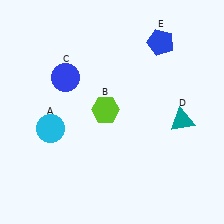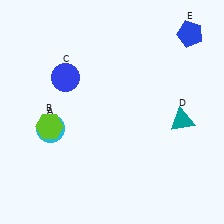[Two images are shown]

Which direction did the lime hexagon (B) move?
The lime hexagon (B) moved left.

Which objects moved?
The objects that moved are: the lime hexagon (B), the blue pentagon (E).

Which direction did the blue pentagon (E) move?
The blue pentagon (E) moved right.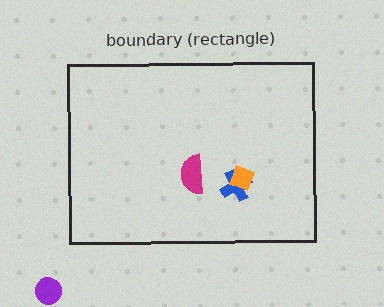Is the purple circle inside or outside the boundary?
Outside.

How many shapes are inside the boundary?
3 inside, 1 outside.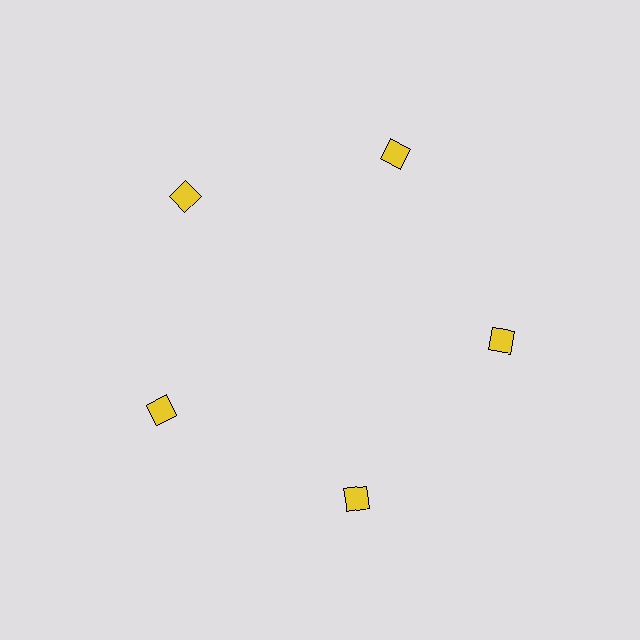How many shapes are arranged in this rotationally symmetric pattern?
There are 5 shapes, arranged in 5 groups of 1.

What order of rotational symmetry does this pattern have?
This pattern has 5-fold rotational symmetry.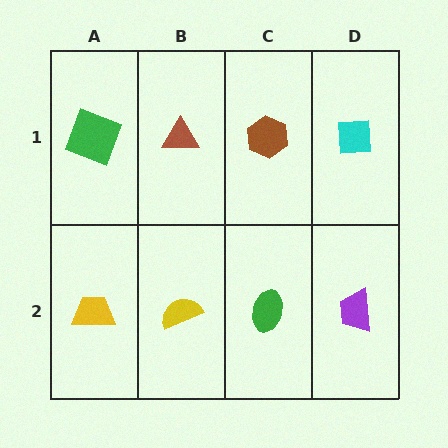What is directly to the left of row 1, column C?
A brown triangle.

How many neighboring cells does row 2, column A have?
2.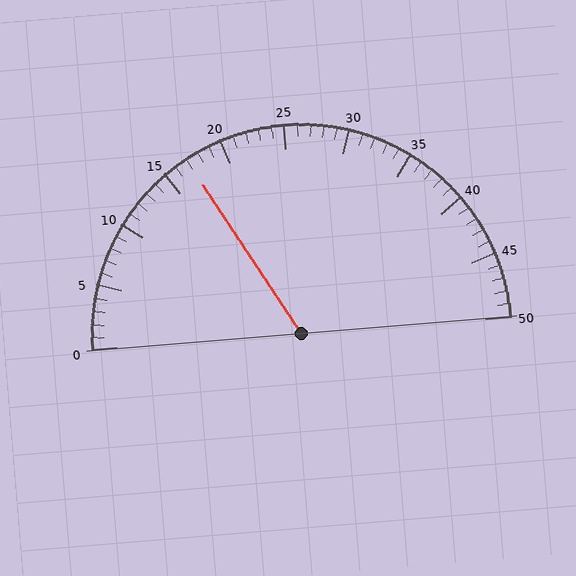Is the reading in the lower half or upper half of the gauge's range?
The reading is in the lower half of the range (0 to 50).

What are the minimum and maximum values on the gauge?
The gauge ranges from 0 to 50.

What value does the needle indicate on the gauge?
The needle indicates approximately 17.